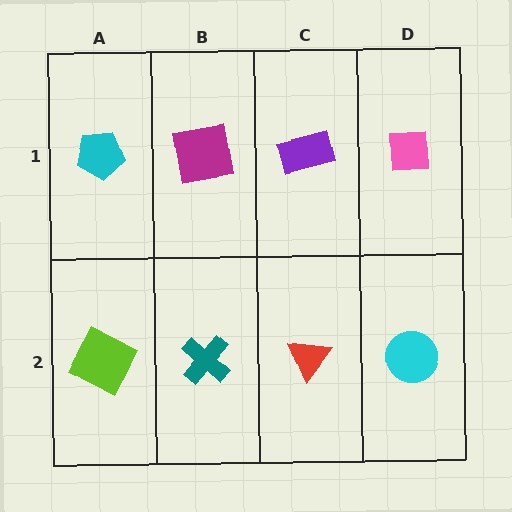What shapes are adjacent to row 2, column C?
A purple rectangle (row 1, column C), a teal cross (row 2, column B), a cyan circle (row 2, column D).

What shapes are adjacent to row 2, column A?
A cyan pentagon (row 1, column A), a teal cross (row 2, column B).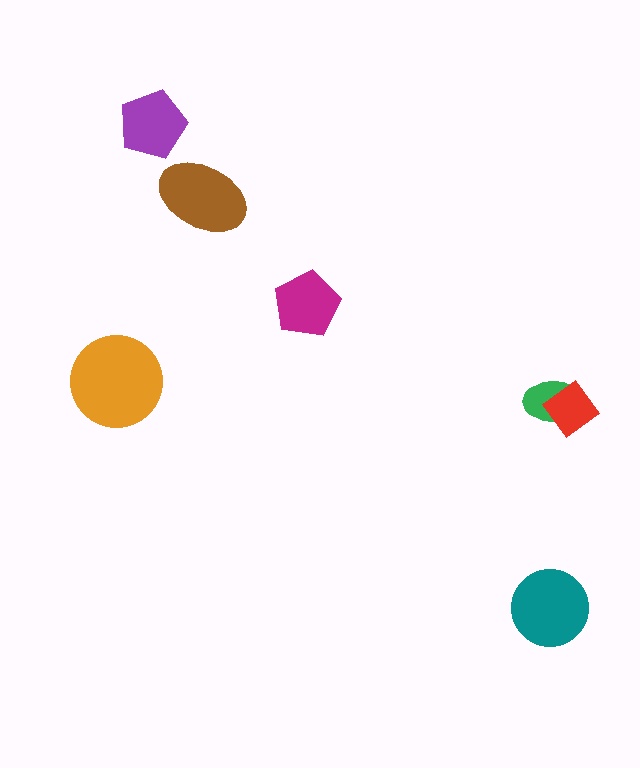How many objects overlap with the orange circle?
0 objects overlap with the orange circle.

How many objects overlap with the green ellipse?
1 object overlaps with the green ellipse.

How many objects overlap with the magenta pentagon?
0 objects overlap with the magenta pentagon.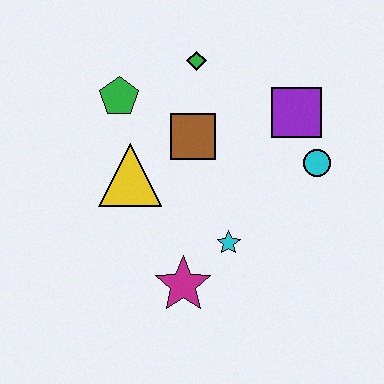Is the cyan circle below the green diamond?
Yes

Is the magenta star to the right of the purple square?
No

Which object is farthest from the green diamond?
The magenta star is farthest from the green diamond.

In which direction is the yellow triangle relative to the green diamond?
The yellow triangle is below the green diamond.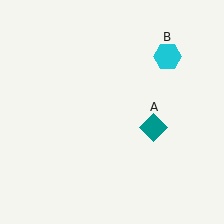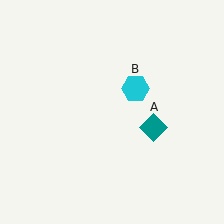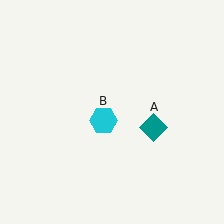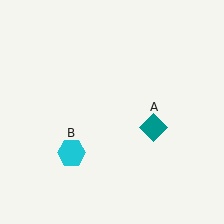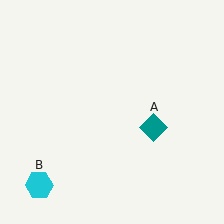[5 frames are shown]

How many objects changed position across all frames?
1 object changed position: cyan hexagon (object B).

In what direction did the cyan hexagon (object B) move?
The cyan hexagon (object B) moved down and to the left.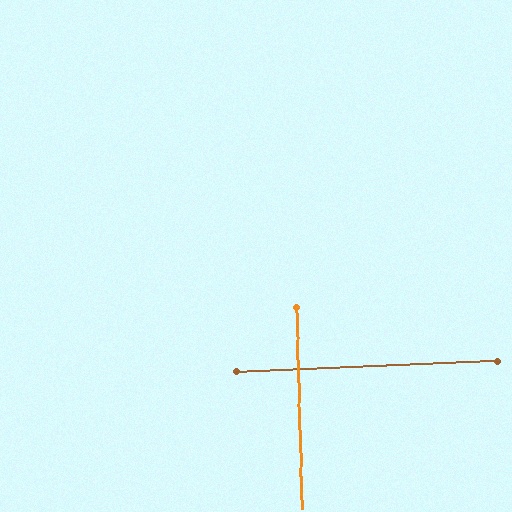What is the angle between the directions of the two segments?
Approximately 89 degrees.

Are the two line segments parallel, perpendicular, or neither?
Perpendicular — they meet at approximately 89°.